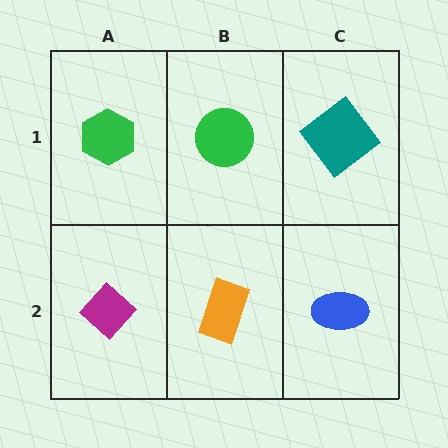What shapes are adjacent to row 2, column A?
A green hexagon (row 1, column A), an orange rectangle (row 2, column B).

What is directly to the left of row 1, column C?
A green circle.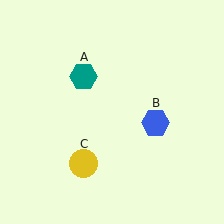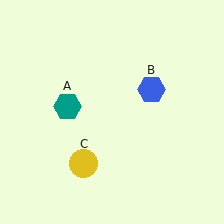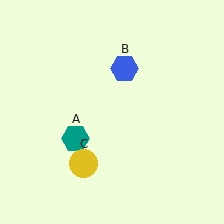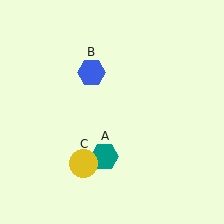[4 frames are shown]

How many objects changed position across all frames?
2 objects changed position: teal hexagon (object A), blue hexagon (object B).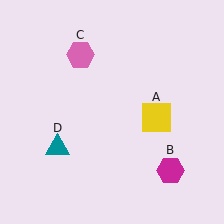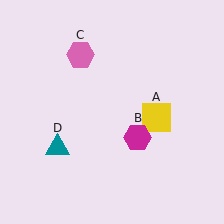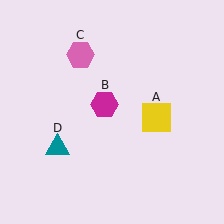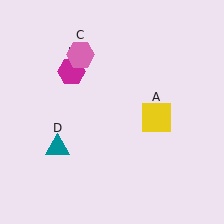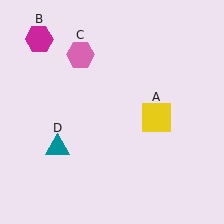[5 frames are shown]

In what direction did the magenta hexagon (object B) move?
The magenta hexagon (object B) moved up and to the left.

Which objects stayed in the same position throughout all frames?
Yellow square (object A) and pink hexagon (object C) and teal triangle (object D) remained stationary.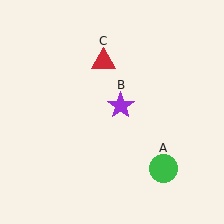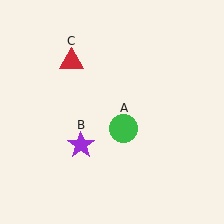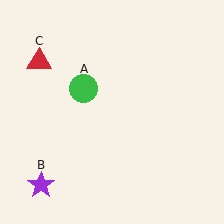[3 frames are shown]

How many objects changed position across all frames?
3 objects changed position: green circle (object A), purple star (object B), red triangle (object C).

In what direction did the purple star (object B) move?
The purple star (object B) moved down and to the left.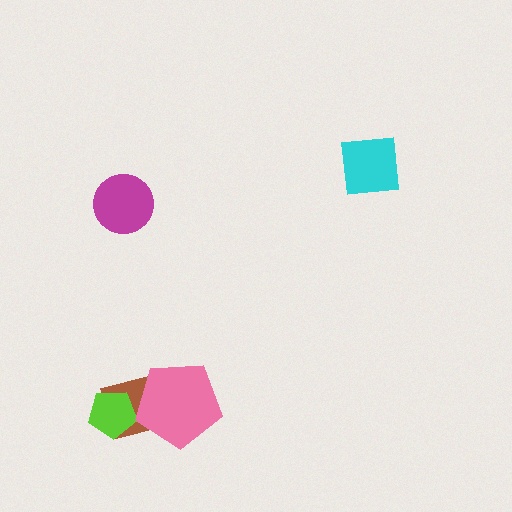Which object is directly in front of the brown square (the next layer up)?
The lime pentagon is directly in front of the brown square.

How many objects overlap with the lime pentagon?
1 object overlaps with the lime pentagon.